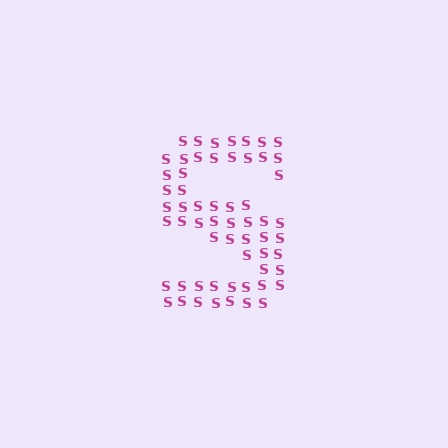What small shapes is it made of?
It is made of small letter S's.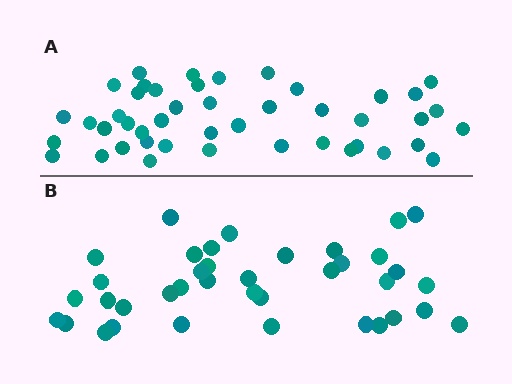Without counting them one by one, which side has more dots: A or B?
Region A (the top region) has more dots.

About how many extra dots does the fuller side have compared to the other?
Region A has roughly 8 or so more dots than region B.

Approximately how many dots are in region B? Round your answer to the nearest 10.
About 40 dots. (The exact count is 38, which rounds to 40.)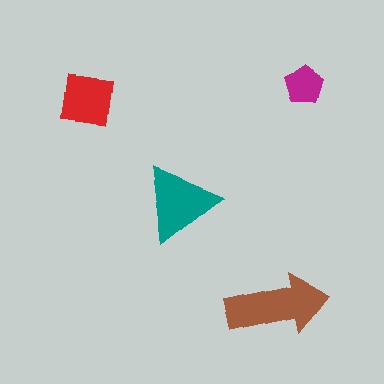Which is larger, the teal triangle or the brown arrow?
The brown arrow.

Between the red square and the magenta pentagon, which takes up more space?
The red square.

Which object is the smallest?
The magenta pentagon.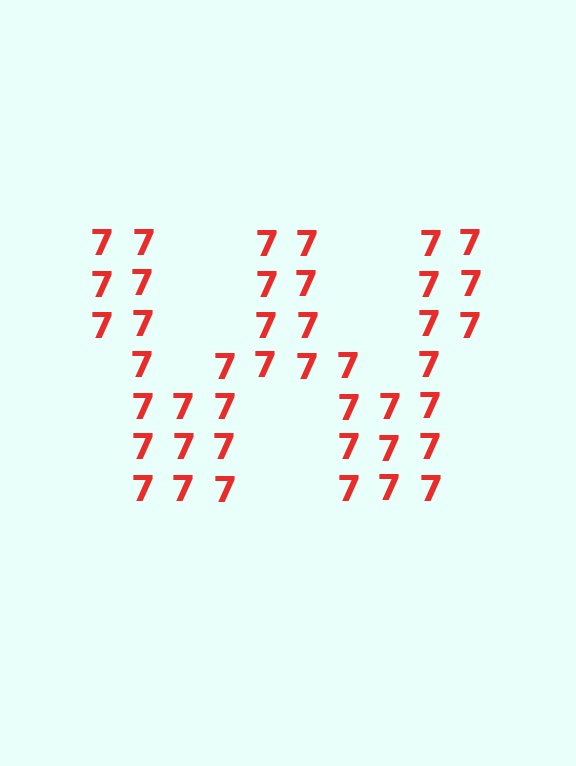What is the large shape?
The large shape is the letter W.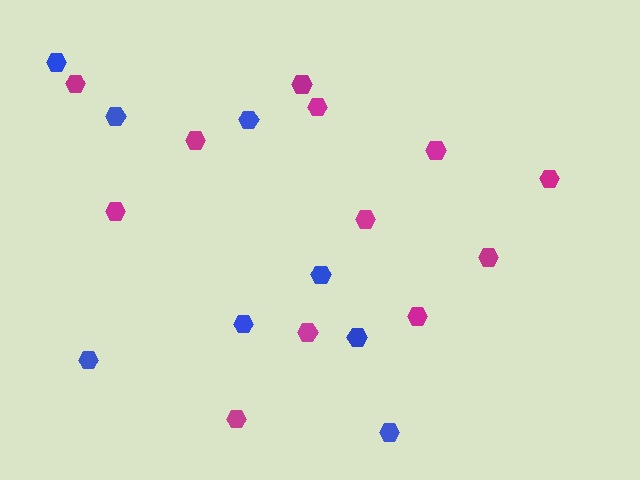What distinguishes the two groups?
There are 2 groups: one group of magenta hexagons (12) and one group of blue hexagons (8).